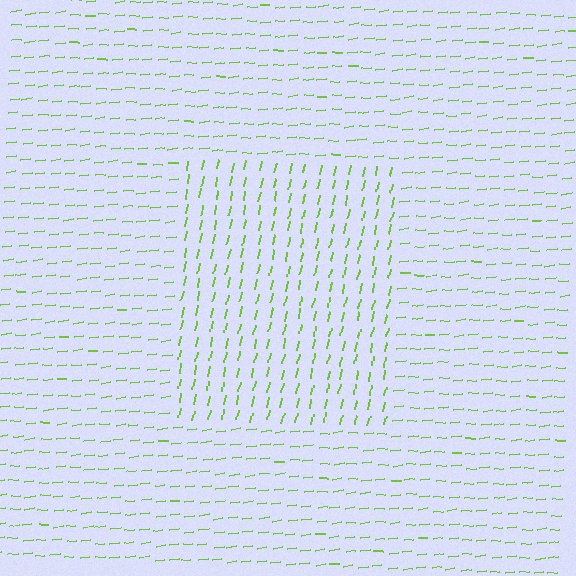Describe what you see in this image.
The image is filled with small lime line segments. A rectangle region in the image has lines oriented differently from the surrounding lines, creating a visible texture boundary.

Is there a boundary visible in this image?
Yes, there is a texture boundary formed by a change in line orientation.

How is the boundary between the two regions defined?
The boundary is defined purely by a change in line orientation (approximately 72 degrees difference). All lines are the same color and thickness.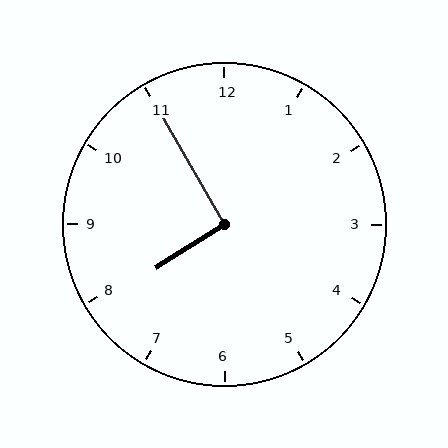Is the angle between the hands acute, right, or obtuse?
It is right.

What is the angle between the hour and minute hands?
Approximately 92 degrees.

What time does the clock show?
7:55.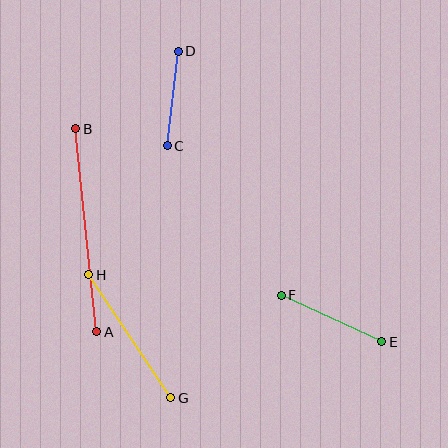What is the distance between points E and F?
The distance is approximately 111 pixels.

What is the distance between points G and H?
The distance is approximately 148 pixels.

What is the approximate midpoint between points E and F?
The midpoint is at approximately (331, 318) pixels.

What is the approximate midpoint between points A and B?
The midpoint is at approximately (86, 230) pixels.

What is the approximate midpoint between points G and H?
The midpoint is at approximately (130, 336) pixels.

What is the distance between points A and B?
The distance is approximately 204 pixels.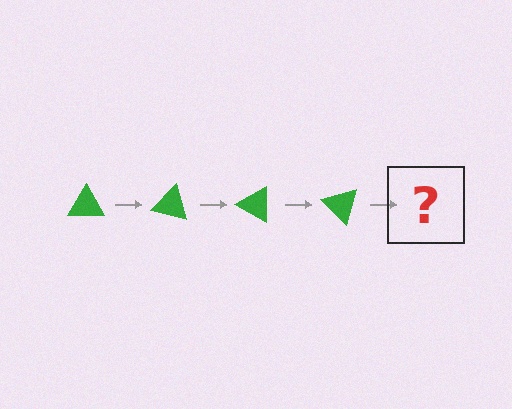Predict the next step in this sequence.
The next step is a green triangle rotated 60 degrees.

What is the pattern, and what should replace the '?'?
The pattern is that the triangle rotates 15 degrees each step. The '?' should be a green triangle rotated 60 degrees.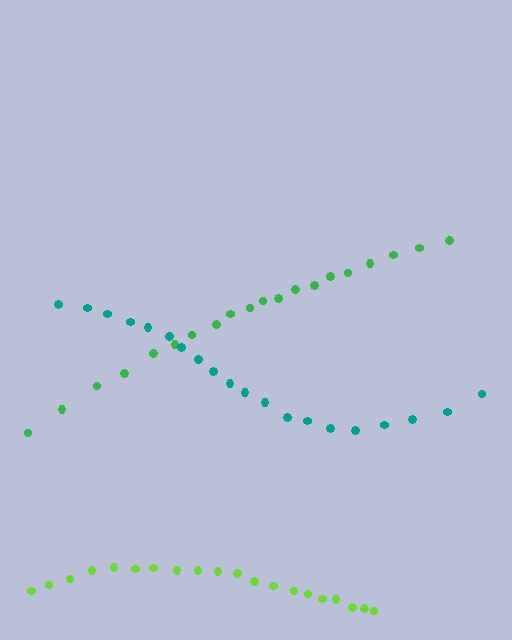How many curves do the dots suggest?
There are 3 distinct paths.